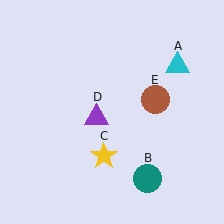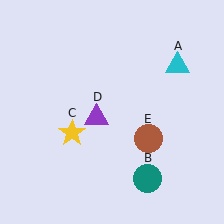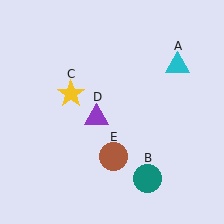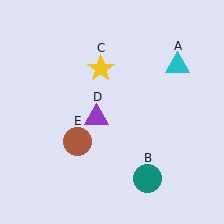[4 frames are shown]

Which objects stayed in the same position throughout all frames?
Cyan triangle (object A) and teal circle (object B) and purple triangle (object D) remained stationary.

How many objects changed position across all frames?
2 objects changed position: yellow star (object C), brown circle (object E).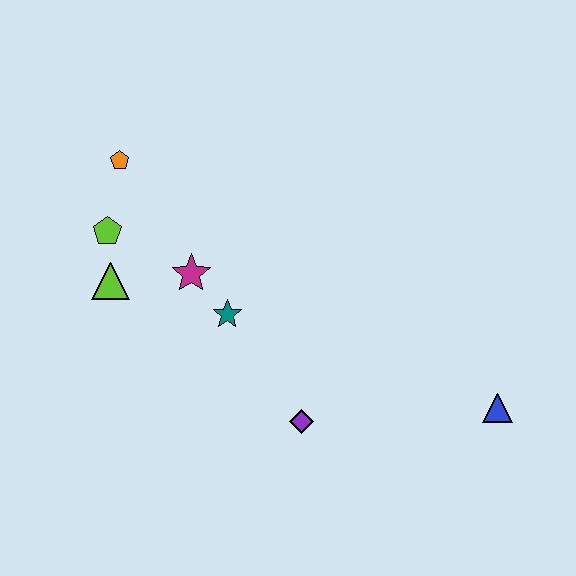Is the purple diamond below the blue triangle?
Yes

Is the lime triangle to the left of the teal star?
Yes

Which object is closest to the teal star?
The magenta star is closest to the teal star.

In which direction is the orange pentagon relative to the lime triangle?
The orange pentagon is above the lime triangle.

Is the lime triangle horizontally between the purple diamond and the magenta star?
No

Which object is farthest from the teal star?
The blue triangle is farthest from the teal star.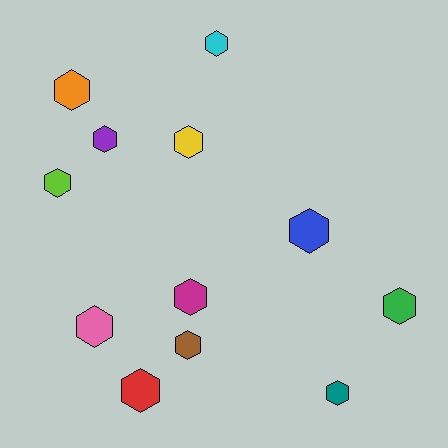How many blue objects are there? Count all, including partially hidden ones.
There is 1 blue object.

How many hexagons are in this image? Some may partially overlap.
There are 12 hexagons.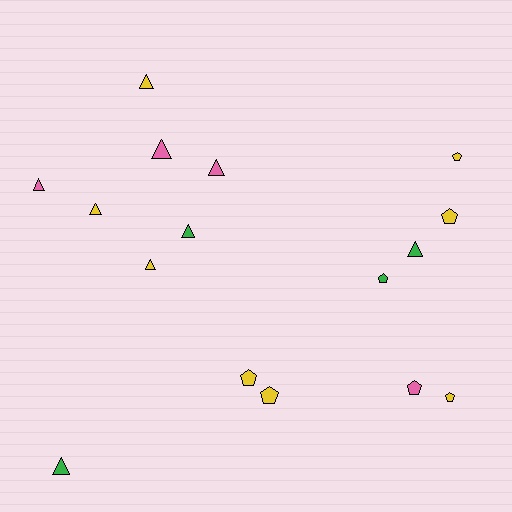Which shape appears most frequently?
Triangle, with 9 objects.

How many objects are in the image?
There are 16 objects.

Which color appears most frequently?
Yellow, with 8 objects.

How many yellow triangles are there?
There are 3 yellow triangles.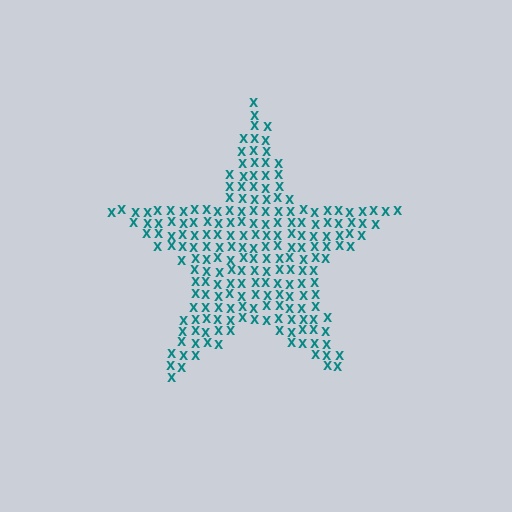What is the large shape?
The large shape is a star.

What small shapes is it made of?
It is made of small letter X's.